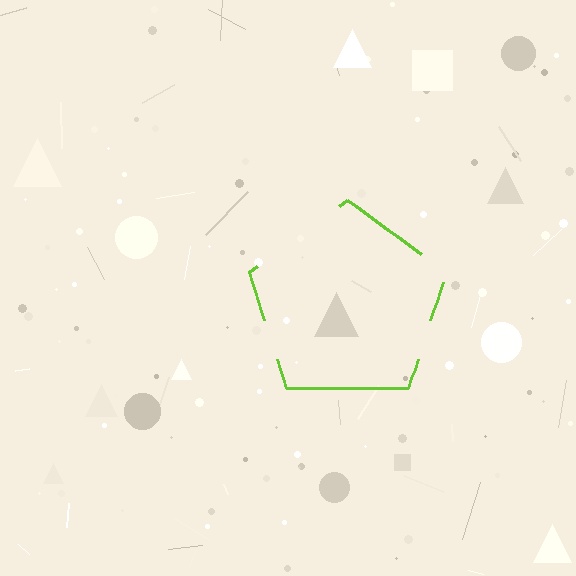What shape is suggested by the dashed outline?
The dashed outline suggests a pentagon.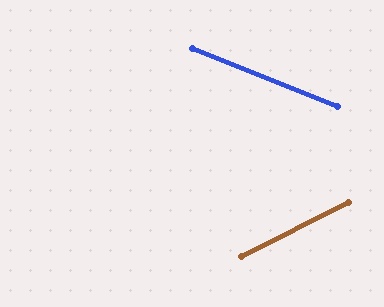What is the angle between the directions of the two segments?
Approximately 49 degrees.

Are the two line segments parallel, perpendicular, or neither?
Neither parallel nor perpendicular — they differ by about 49°.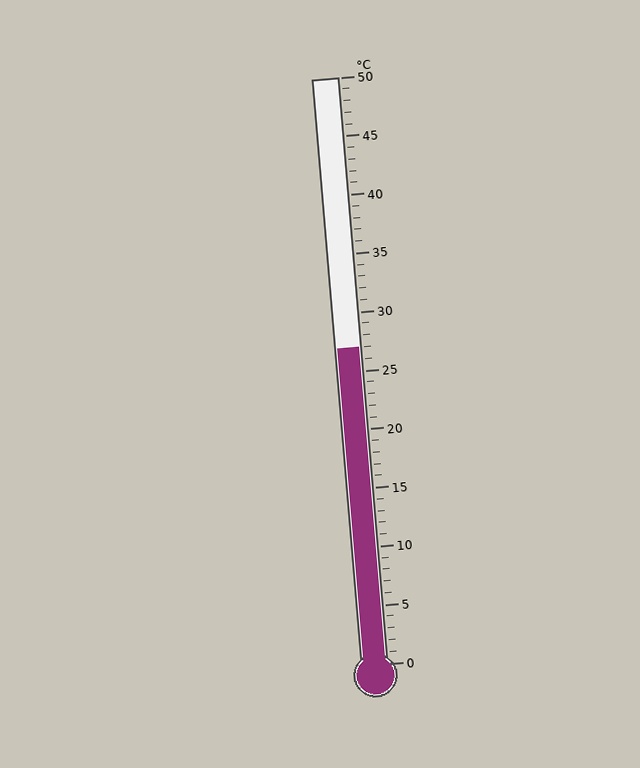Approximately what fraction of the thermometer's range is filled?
The thermometer is filled to approximately 55% of its range.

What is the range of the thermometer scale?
The thermometer scale ranges from 0°C to 50°C.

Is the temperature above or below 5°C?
The temperature is above 5°C.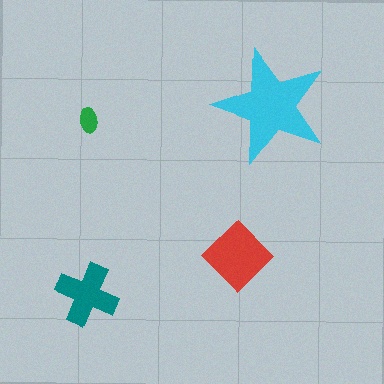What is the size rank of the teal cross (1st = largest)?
3rd.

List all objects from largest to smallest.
The cyan star, the red diamond, the teal cross, the green ellipse.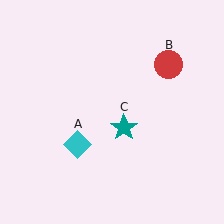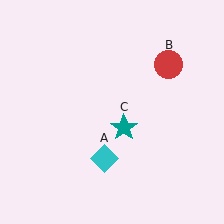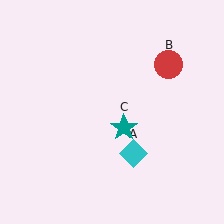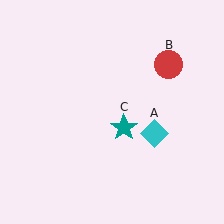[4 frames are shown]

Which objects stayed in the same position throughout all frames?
Red circle (object B) and teal star (object C) remained stationary.